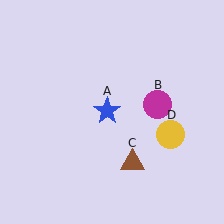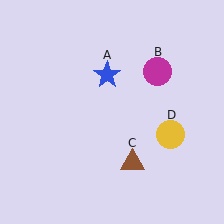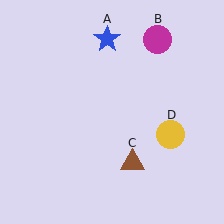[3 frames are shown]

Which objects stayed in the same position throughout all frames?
Brown triangle (object C) and yellow circle (object D) remained stationary.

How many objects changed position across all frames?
2 objects changed position: blue star (object A), magenta circle (object B).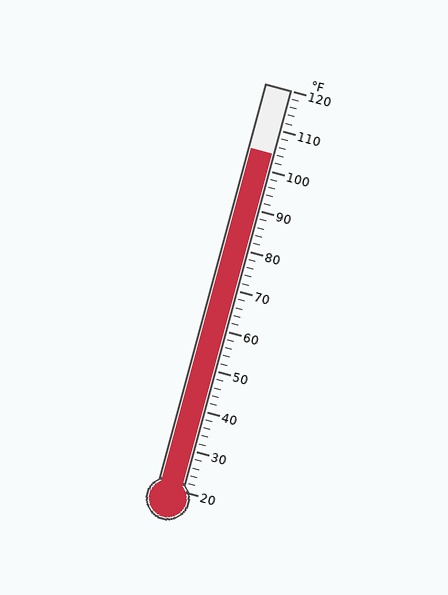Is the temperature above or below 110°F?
The temperature is below 110°F.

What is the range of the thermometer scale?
The thermometer scale ranges from 20°F to 120°F.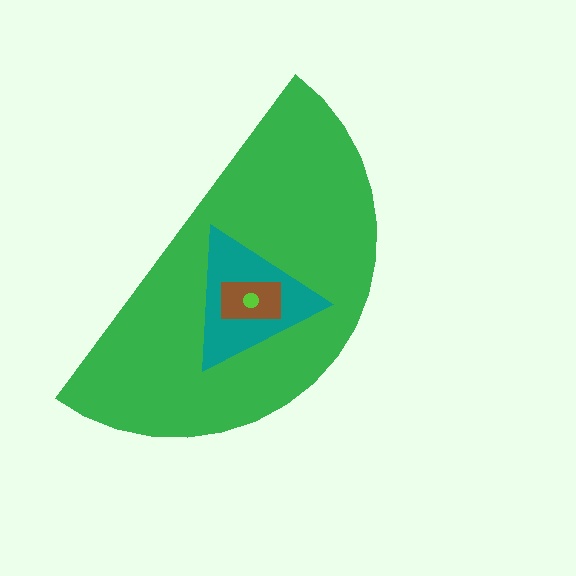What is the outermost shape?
The green semicircle.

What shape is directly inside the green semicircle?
The teal triangle.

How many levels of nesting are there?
4.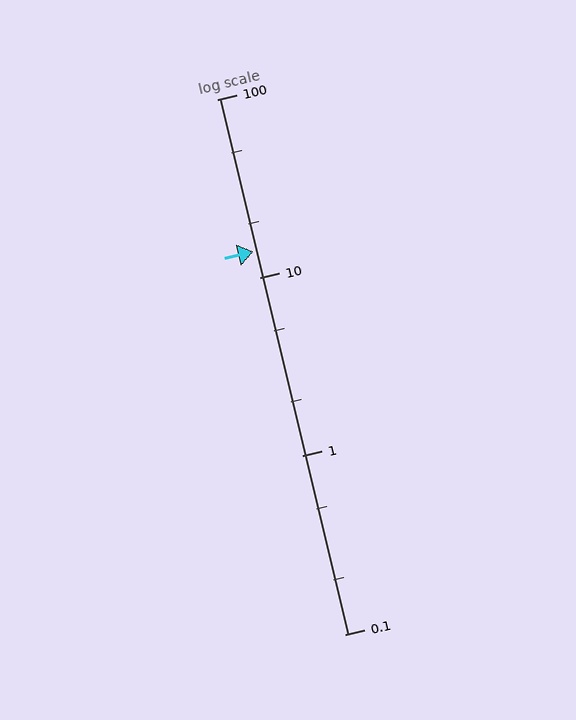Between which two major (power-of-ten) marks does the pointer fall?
The pointer is between 10 and 100.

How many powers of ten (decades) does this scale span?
The scale spans 3 decades, from 0.1 to 100.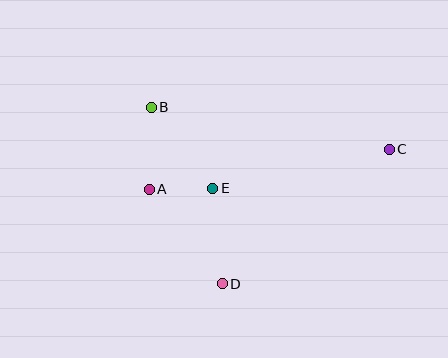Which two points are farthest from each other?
Points A and C are farthest from each other.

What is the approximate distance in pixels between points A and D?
The distance between A and D is approximately 119 pixels.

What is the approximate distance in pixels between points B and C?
The distance between B and C is approximately 242 pixels.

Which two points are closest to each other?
Points A and E are closest to each other.